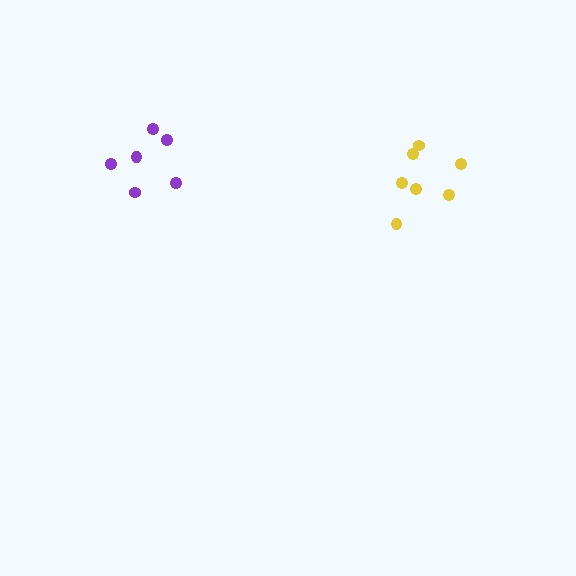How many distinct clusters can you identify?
There are 2 distinct clusters.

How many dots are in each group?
Group 1: 7 dots, Group 2: 6 dots (13 total).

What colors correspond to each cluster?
The clusters are colored: yellow, purple.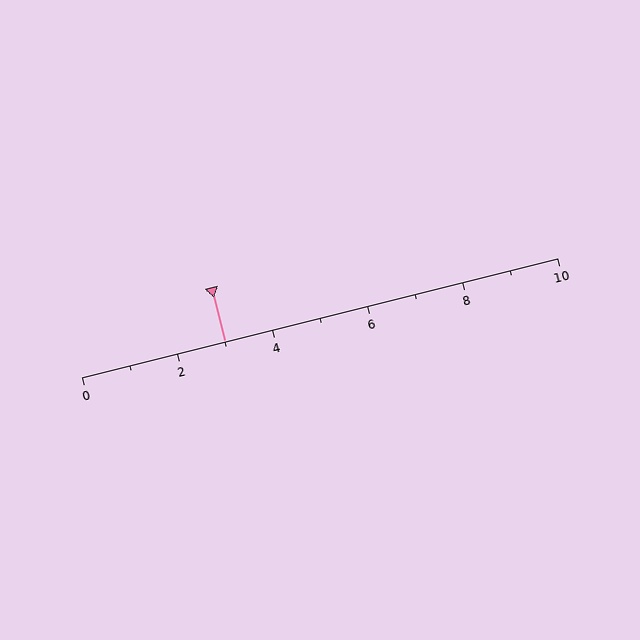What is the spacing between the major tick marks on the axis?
The major ticks are spaced 2 apart.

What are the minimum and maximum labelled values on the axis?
The axis runs from 0 to 10.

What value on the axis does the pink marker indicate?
The marker indicates approximately 3.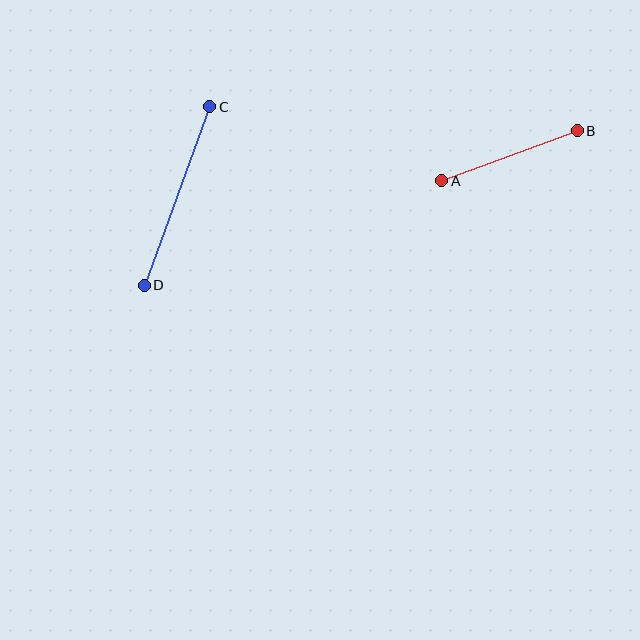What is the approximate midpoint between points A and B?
The midpoint is at approximately (510, 156) pixels.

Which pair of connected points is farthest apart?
Points C and D are farthest apart.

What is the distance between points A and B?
The distance is approximately 145 pixels.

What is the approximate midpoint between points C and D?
The midpoint is at approximately (177, 196) pixels.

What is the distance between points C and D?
The distance is approximately 190 pixels.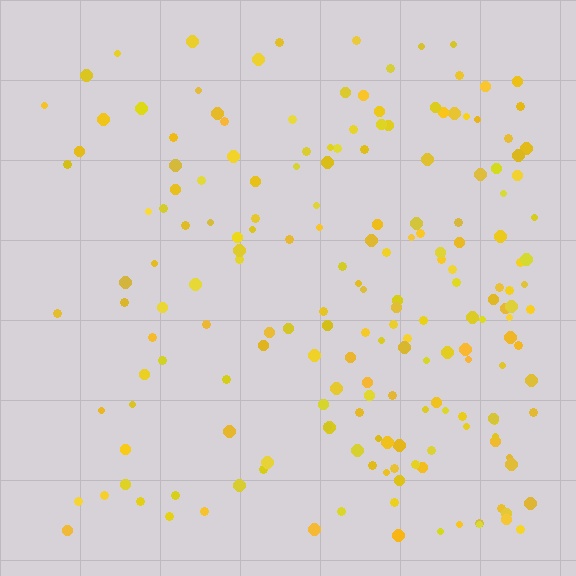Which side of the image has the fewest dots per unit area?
The left.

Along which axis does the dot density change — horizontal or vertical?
Horizontal.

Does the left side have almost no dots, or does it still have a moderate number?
Still a moderate number, just noticeably fewer than the right.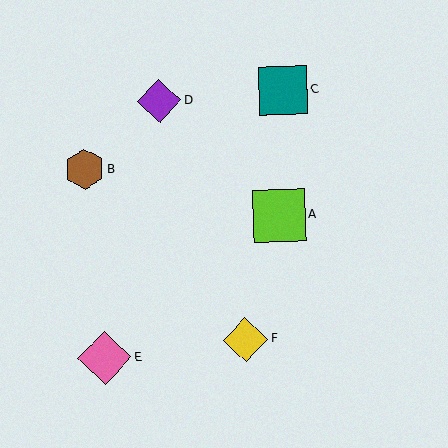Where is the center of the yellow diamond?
The center of the yellow diamond is at (245, 340).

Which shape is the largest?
The pink diamond (labeled E) is the largest.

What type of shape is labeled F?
Shape F is a yellow diamond.